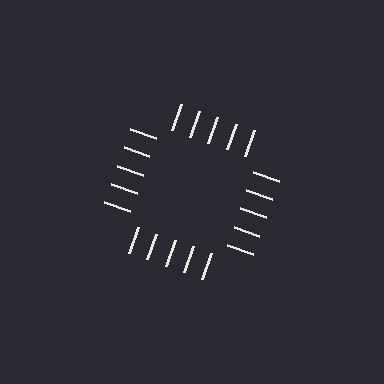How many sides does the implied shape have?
4 sides — the line-ends trace a square.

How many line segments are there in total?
20 — 5 along each of the 4 edges.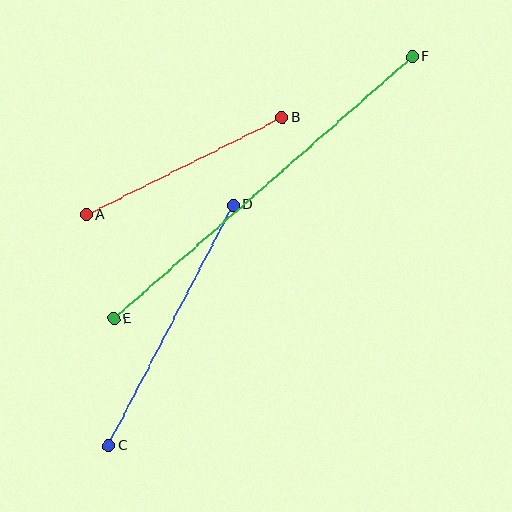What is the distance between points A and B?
The distance is approximately 219 pixels.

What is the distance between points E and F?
The distance is approximately 397 pixels.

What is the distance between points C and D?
The distance is approximately 271 pixels.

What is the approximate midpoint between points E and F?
The midpoint is at approximately (263, 188) pixels.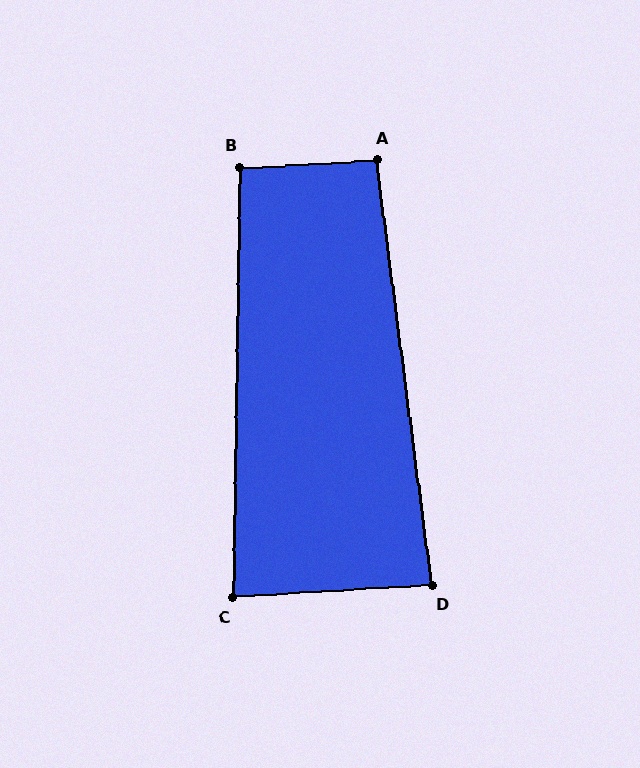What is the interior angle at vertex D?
Approximately 86 degrees (approximately right).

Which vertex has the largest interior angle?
A, at approximately 94 degrees.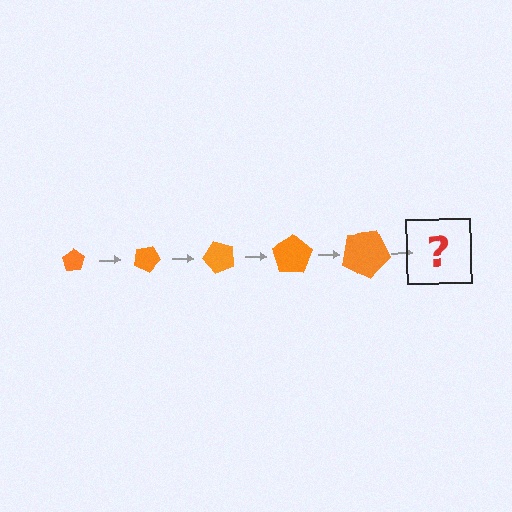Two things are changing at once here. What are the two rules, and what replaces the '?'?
The two rules are that the pentagon grows larger each step and it rotates 25 degrees each step. The '?' should be a pentagon, larger than the previous one and rotated 125 degrees from the start.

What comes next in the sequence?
The next element should be a pentagon, larger than the previous one and rotated 125 degrees from the start.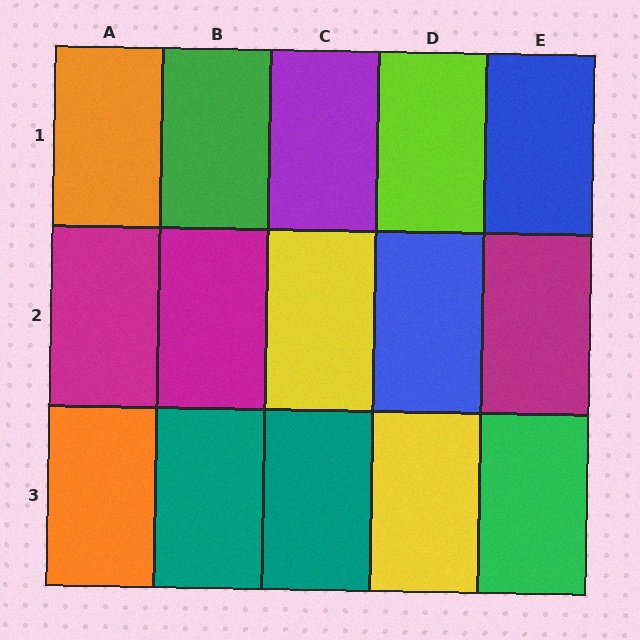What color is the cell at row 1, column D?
Lime.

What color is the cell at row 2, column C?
Yellow.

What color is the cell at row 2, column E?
Magenta.